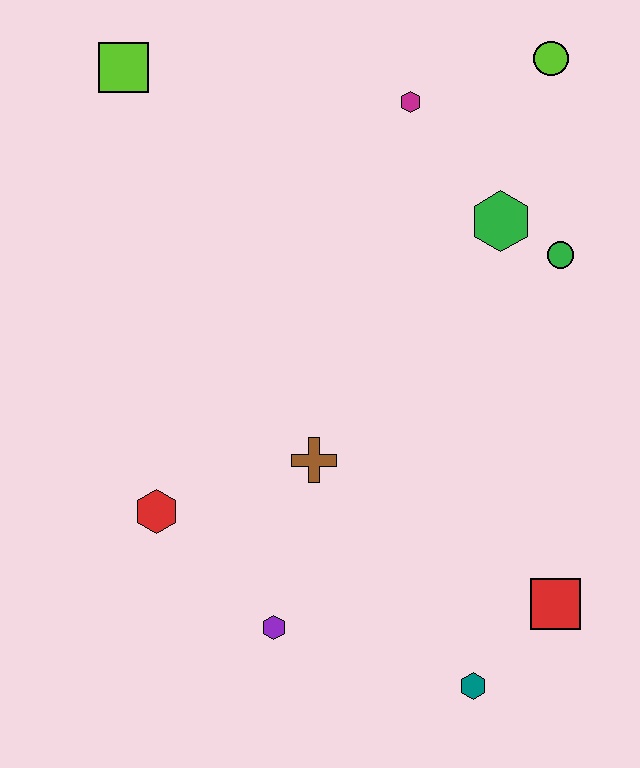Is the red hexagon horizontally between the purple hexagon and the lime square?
Yes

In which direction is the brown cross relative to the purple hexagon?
The brown cross is above the purple hexagon.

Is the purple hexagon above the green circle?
No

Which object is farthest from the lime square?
The teal hexagon is farthest from the lime square.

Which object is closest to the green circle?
The green hexagon is closest to the green circle.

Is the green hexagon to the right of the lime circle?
No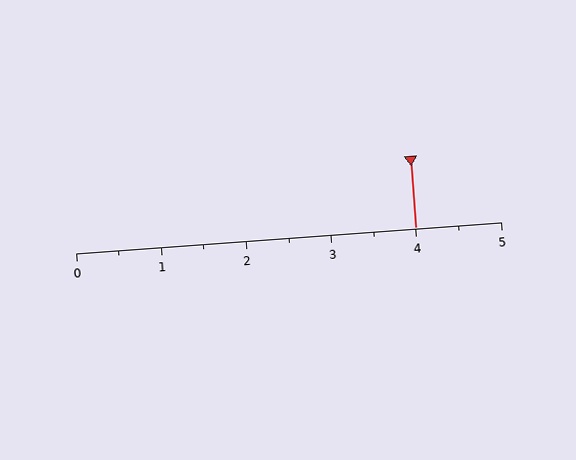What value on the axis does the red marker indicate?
The marker indicates approximately 4.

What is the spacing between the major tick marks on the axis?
The major ticks are spaced 1 apart.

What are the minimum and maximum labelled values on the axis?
The axis runs from 0 to 5.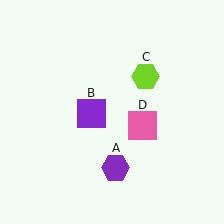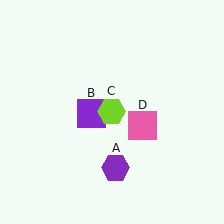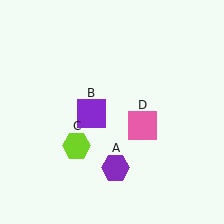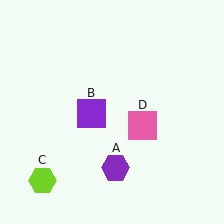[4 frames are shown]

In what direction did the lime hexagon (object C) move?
The lime hexagon (object C) moved down and to the left.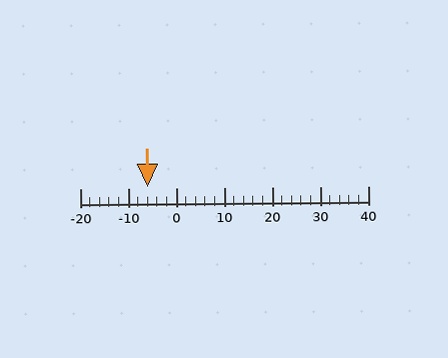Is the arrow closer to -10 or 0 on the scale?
The arrow is closer to -10.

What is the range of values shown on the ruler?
The ruler shows values from -20 to 40.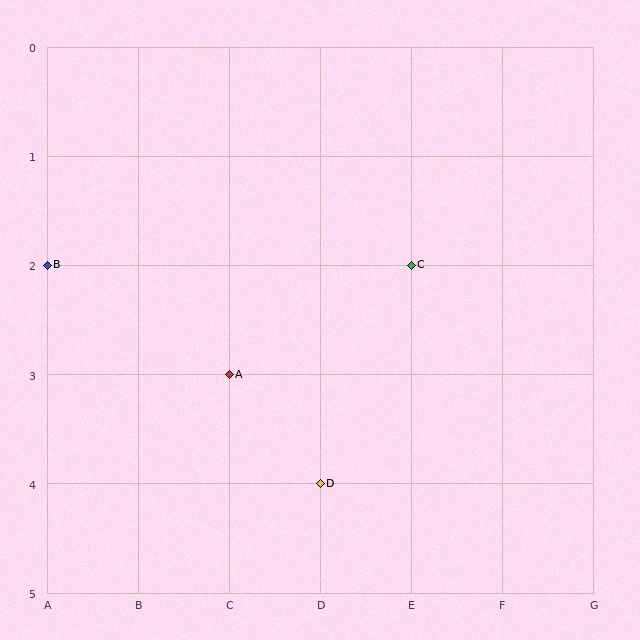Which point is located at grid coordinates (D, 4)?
Point D is at (D, 4).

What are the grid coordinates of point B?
Point B is at grid coordinates (A, 2).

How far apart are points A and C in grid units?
Points A and C are 2 columns and 1 row apart (about 2.2 grid units diagonally).